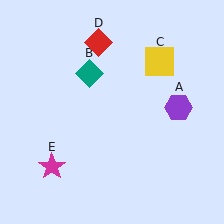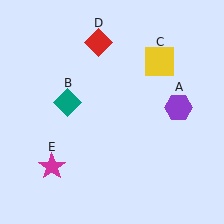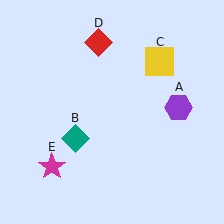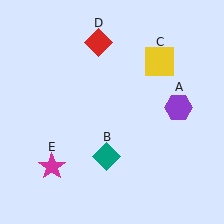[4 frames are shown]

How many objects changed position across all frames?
1 object changed position: teal diamond (object B).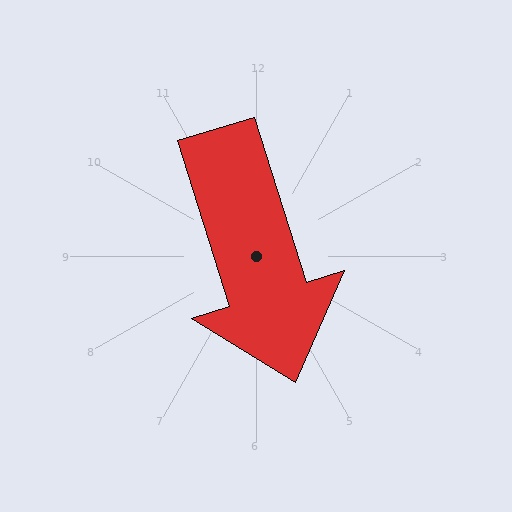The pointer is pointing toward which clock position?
Roughly 5 o'clock.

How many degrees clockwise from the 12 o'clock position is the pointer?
Approximately 163 degrees.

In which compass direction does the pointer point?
South.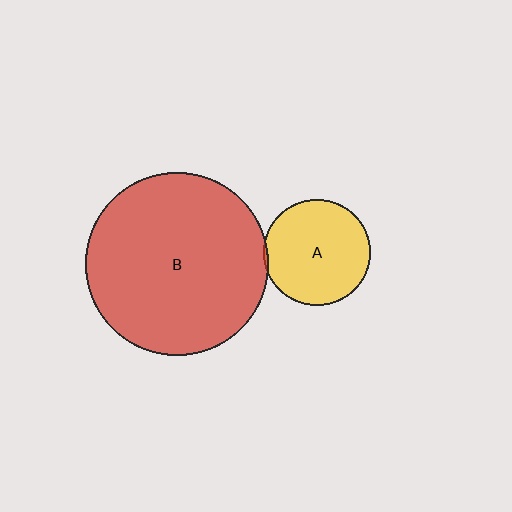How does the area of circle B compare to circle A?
Approximately 2.9 times.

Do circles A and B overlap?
Yes.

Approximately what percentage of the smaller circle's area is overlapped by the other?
Approximately 5%.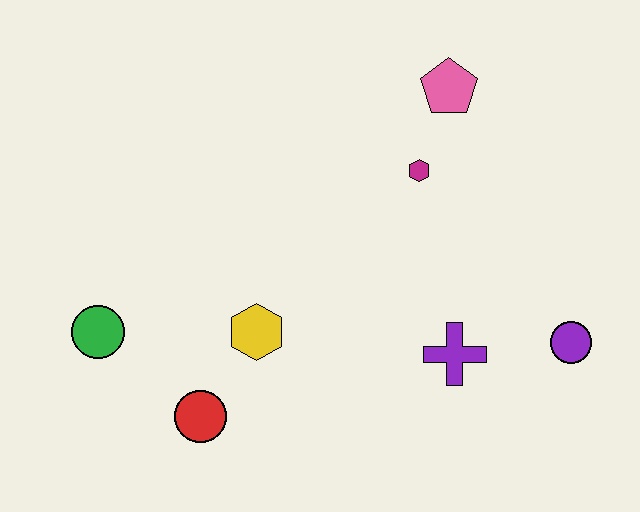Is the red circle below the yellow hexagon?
Yes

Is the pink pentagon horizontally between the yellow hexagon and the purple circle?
Yes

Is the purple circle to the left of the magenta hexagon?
No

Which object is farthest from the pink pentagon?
The green circle is farthest from the pink pentagon.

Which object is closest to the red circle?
The yellow hexagon is closest to the red circle.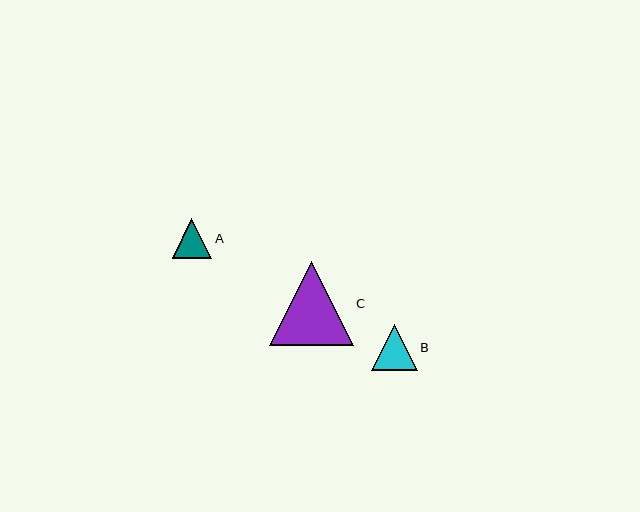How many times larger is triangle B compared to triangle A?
Triangle B is approximately 1.2 times the size of triangle A.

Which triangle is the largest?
Triangle C is the largest with a size of approximately 84 pixels.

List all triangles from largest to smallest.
From largest to smallest: C, B, A.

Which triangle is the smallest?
Triangle A is the smallest with a size of approximately 40 pixels.